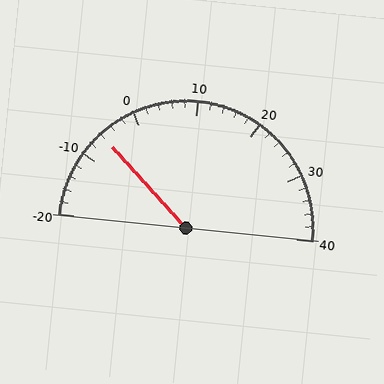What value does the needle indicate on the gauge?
The needle indicates approximately -6.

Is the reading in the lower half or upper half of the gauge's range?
The reading is in the lower half of the range (-20 to 40).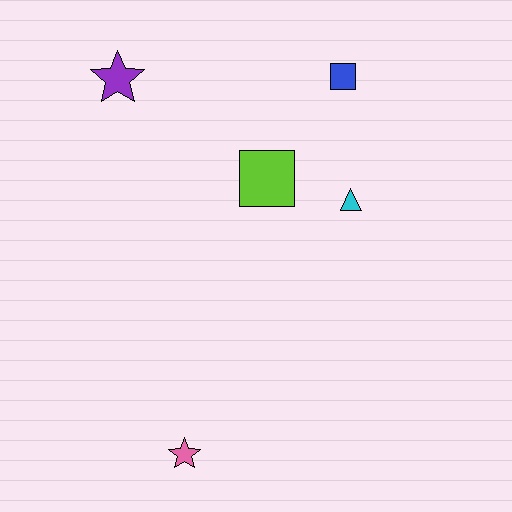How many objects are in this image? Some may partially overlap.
There are 5 objects.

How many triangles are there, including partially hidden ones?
There is 1 triangle.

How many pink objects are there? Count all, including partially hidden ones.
There is 1 pink object.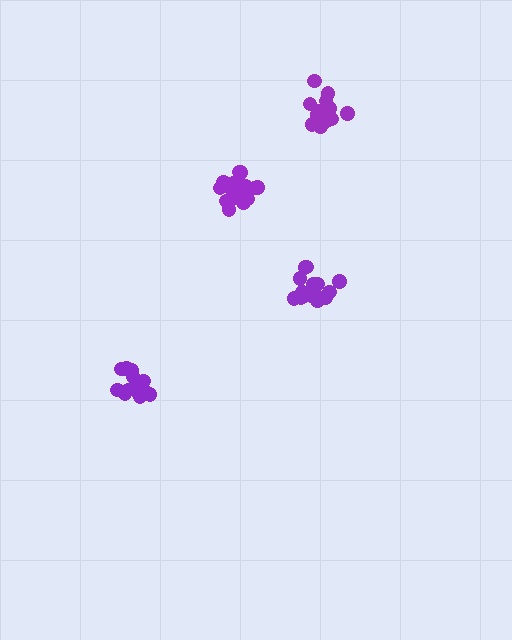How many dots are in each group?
Group 1: 18 dots, Group 2: 16 dots, Group 3: 14 dots, Group 4: 17 dots (65 total).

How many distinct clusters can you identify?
There are 4 distinct clusters.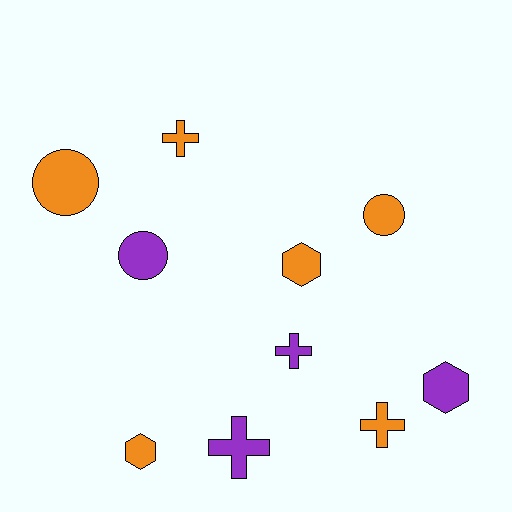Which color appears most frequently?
Orange, with 6 objects.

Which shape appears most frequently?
Cross, with 4 objects.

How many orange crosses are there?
There are 2 orange crosses.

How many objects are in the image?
There are 10 objects.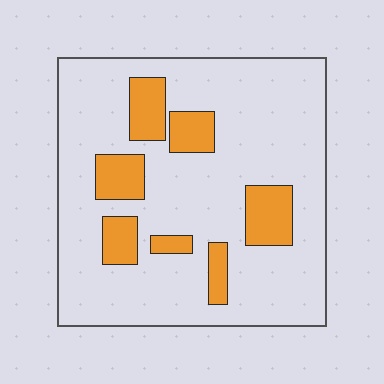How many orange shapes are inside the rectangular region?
7.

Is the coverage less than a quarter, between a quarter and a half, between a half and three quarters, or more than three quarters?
Less than a quarter.